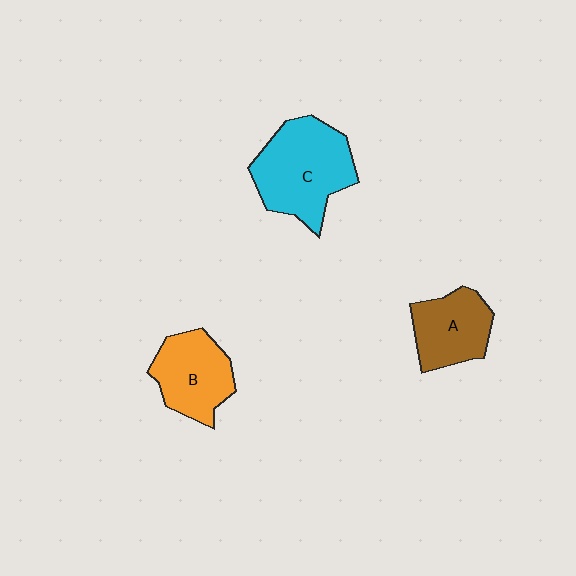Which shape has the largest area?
Shape C (cyan).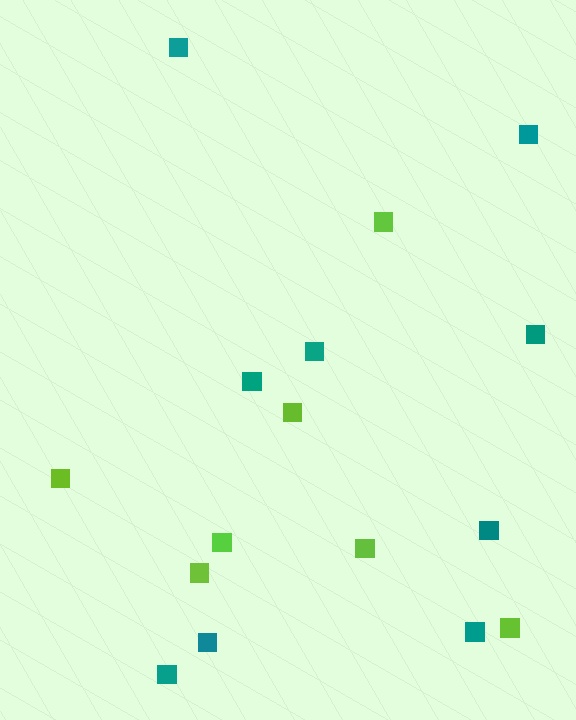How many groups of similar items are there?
There are 2 groups: one group of teal squares (9) and one group of lime squares (7).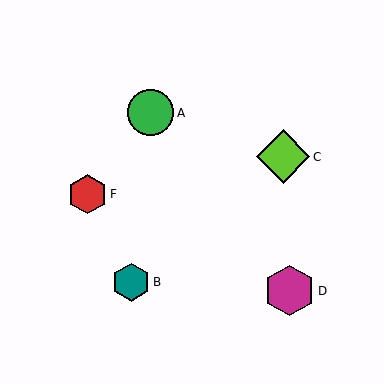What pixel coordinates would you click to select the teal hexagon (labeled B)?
Click at (131, 282) to select the teal hexagon B.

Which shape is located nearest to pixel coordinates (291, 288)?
The magenta hexagon (labeled D) at (290, 291) is nearest to that location.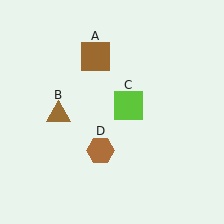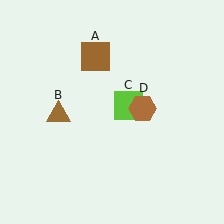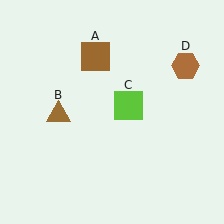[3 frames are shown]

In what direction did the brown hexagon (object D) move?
The brown hexagon (object D) moved up and to the right.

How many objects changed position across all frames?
1 object changed position: brown hexagon (object D).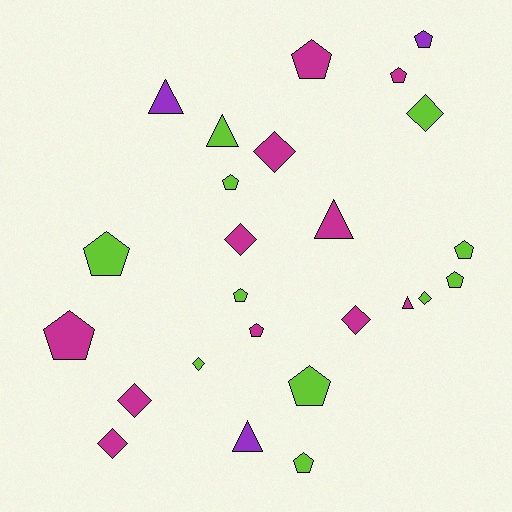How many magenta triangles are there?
There are 2 magenta triangles.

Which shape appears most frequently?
Pentagon, with 12 objects.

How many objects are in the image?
There are 25 objects.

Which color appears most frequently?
Lime, with 11 objects.